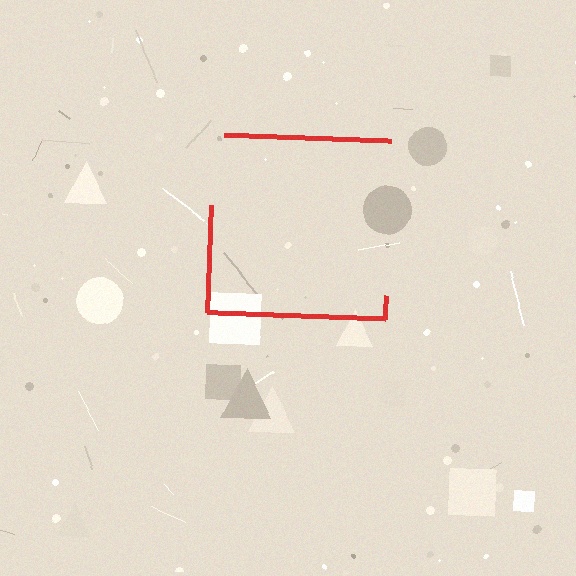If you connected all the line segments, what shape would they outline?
They would outline a square.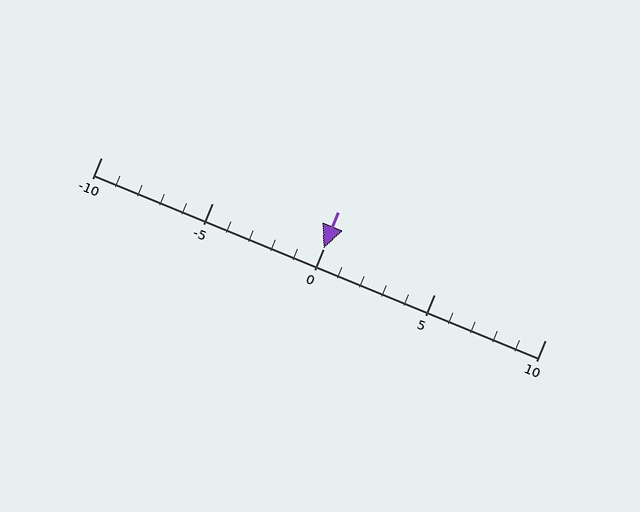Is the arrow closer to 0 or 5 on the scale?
The arrow is closer to 0.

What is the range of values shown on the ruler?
The ruler shows values from -10 to 10.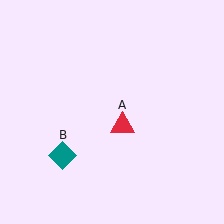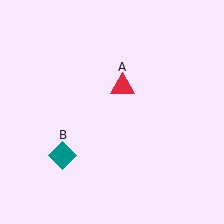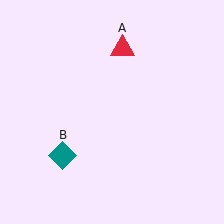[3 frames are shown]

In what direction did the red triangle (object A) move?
The red triangle (object A) moved up.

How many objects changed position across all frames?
1 object changed position: red triangle (object A).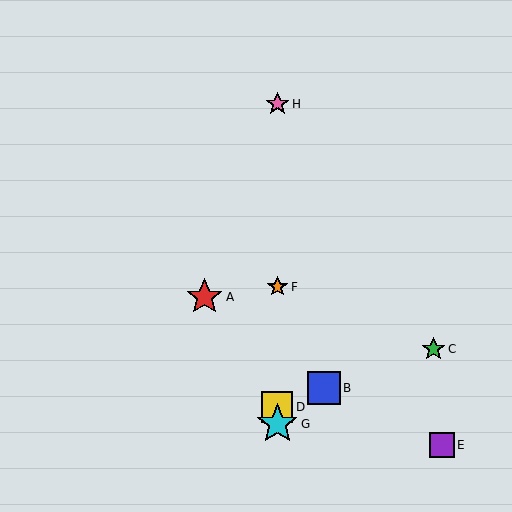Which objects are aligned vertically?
Objects D, F, G, H are aligned vertically.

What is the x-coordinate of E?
Object E is at x≈442.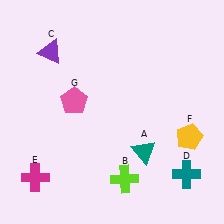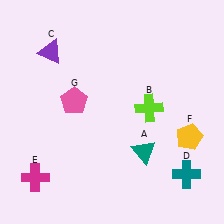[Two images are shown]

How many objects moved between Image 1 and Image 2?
1 object moved between the two images.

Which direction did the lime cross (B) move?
The lime cross (B) moved up.